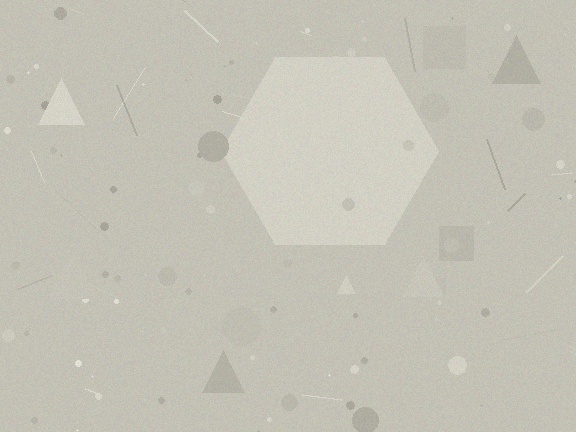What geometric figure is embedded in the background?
A hexagon is embedded in the background.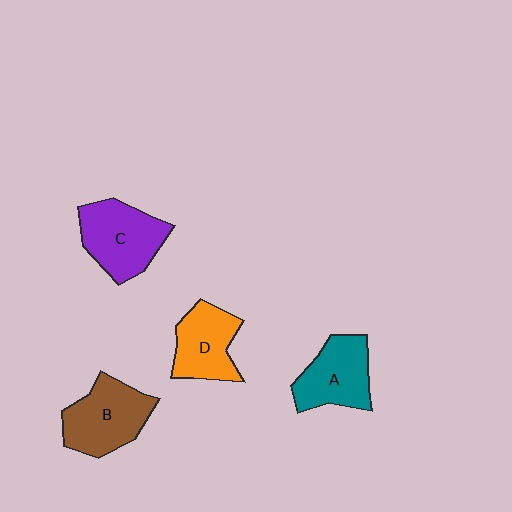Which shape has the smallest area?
Shape D (orange).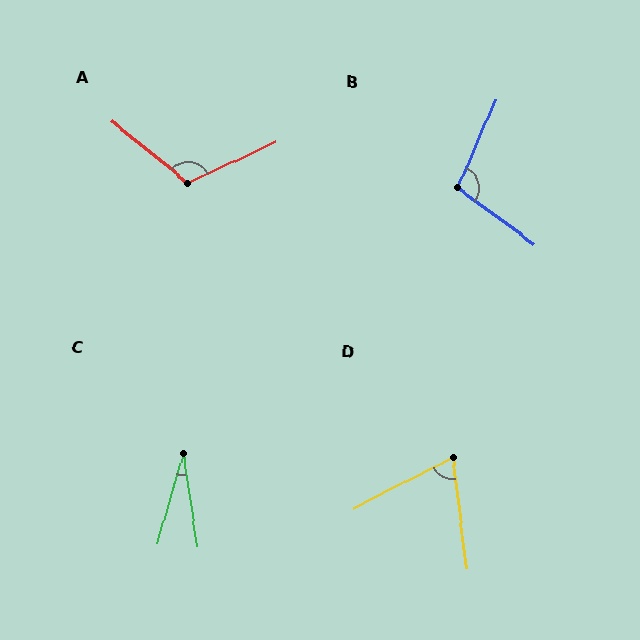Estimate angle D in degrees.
Approximately 70 degrees.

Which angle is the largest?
A, at approximately 116 degrees.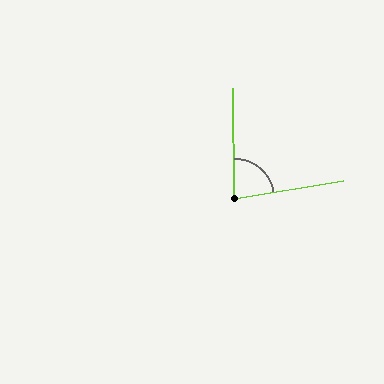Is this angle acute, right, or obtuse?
It is acute.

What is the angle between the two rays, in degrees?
Approximately 81 degrees.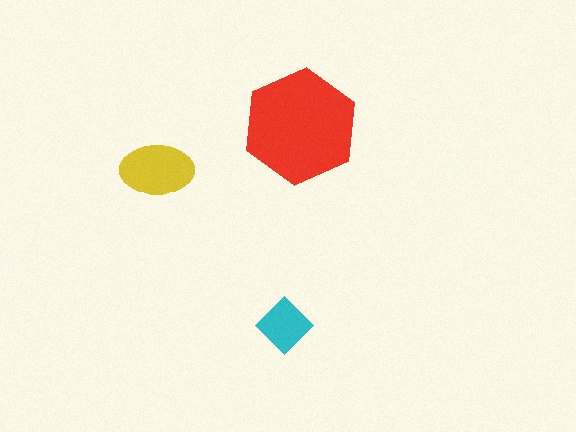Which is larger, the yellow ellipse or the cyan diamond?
The yellow ellipse.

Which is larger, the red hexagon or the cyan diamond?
The red hexagon.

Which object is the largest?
The red hexagon.